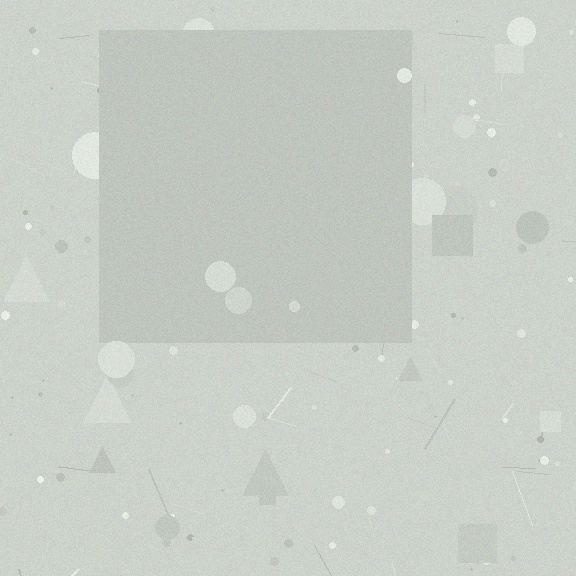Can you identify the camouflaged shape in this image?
The camouflaged shape is a square.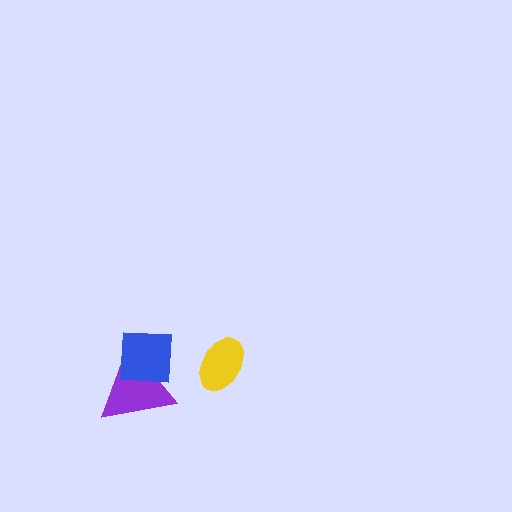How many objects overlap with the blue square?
1 object overlaps with the blue square.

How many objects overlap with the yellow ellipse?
0 objects overlap with the yellow ellipse.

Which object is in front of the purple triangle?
The blue square is in front of the purple triangle.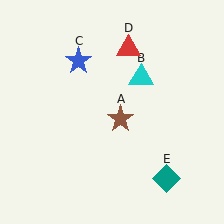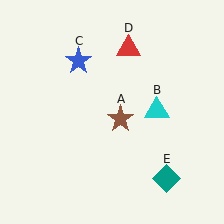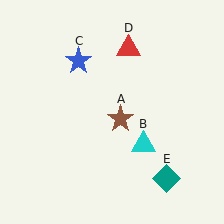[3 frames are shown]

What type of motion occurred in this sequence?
The cyan triangle (object B) rotated clockwise around the center of the scene.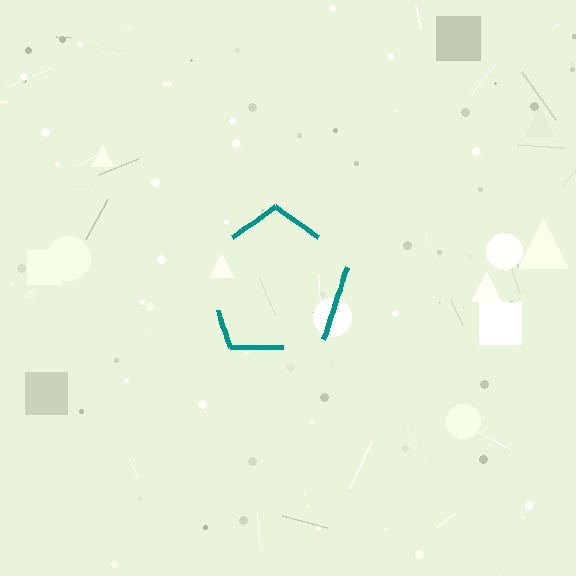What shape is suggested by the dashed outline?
The dashed outline suggests a pentagon.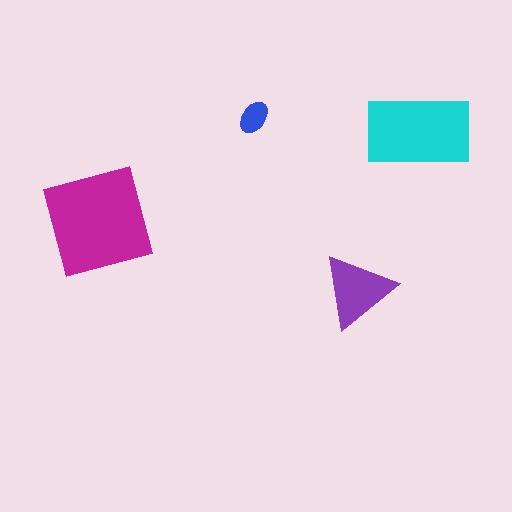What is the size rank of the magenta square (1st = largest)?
1st.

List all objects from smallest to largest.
The blue ellipse, the purple triangle, the cyan rectangle, the magenta square.